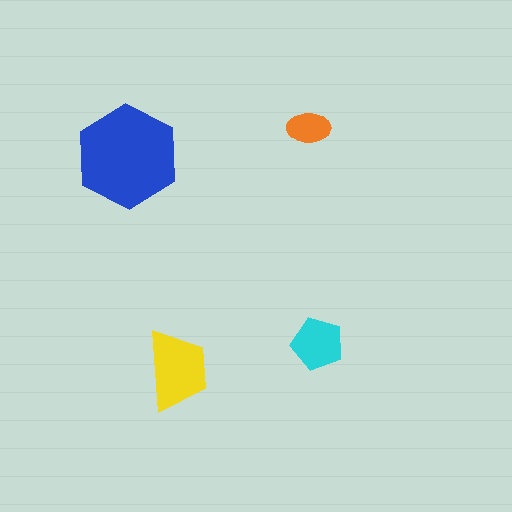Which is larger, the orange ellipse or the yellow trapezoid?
The yellow trapezoid.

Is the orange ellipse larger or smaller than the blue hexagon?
Smaller.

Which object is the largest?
The blue hexagon.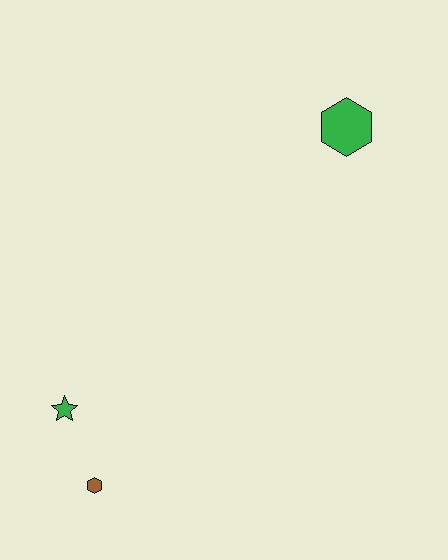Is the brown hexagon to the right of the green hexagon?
No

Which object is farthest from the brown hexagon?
The green hexagon is farthest from the brown hexagon.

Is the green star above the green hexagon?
No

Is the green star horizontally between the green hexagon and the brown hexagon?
No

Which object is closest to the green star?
The brown hexagon is closest to the green star.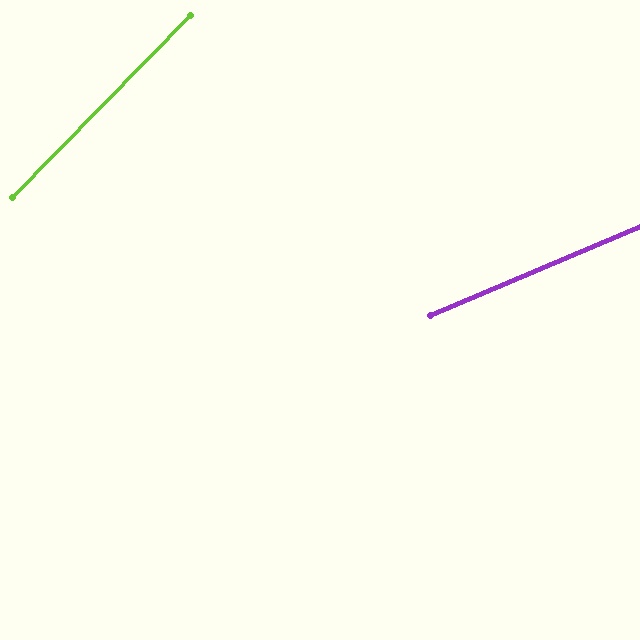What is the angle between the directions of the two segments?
Approximately 23 degrees.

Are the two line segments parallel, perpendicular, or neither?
Neither parallel nor perpendicular — they differ by about 23°.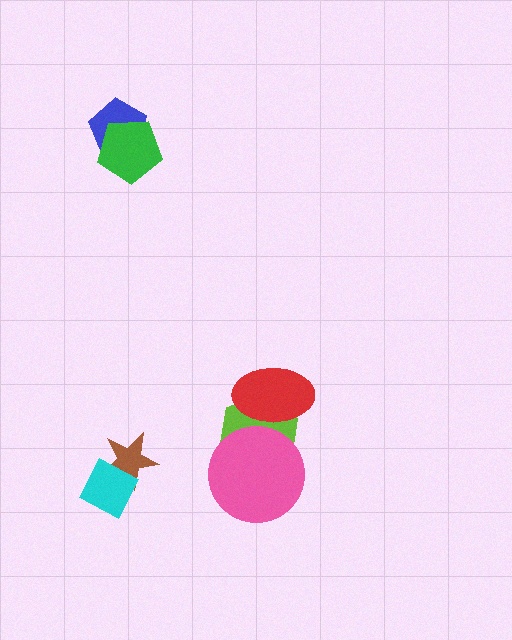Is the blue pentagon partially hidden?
Yes, it is partially covered by another shape.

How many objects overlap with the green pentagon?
1 object overlaps with the green pentagon.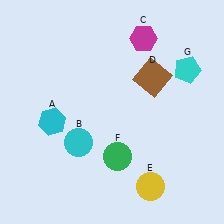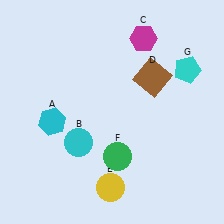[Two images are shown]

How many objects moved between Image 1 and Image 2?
1 object moved between the two images.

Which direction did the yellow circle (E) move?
The yellow circle (E) moved left.